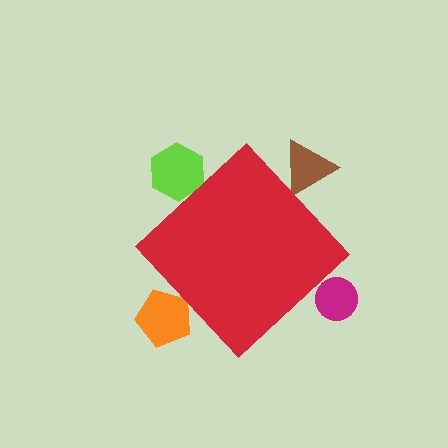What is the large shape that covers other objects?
A red diamond.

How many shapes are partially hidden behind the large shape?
4 shapes are partially hidden.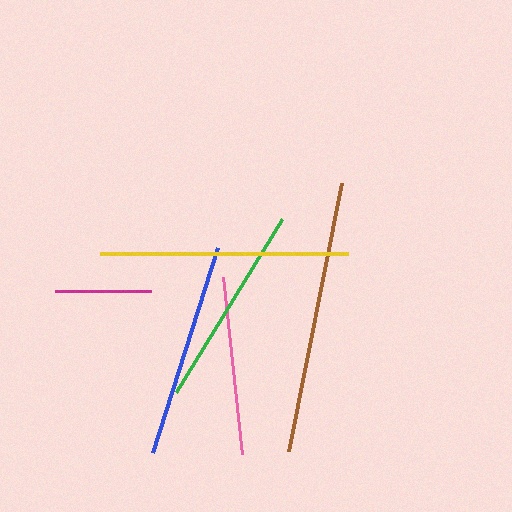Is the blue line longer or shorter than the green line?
The blue line is longer than the green line.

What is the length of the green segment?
The green segment is approximately 202 pixels long.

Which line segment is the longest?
The brown line is the longest at approximately 273 pixels.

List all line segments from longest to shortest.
From longest to shortest: brown, yellow, blue, green, pink, magenta.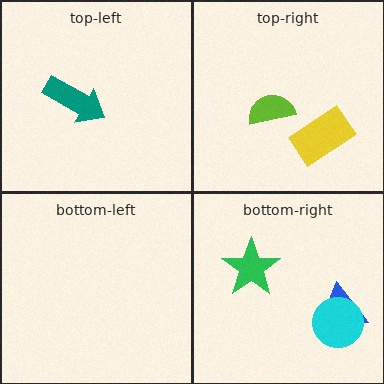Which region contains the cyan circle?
The bottom-right region.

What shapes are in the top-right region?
The yellow rectangle, the lime semicircle.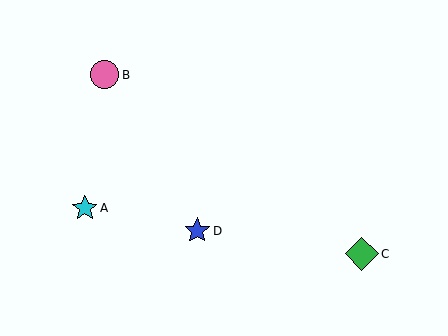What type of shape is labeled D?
Shape D is a blue star.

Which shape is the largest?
The green diamond (labeled C) is the largest.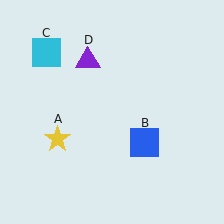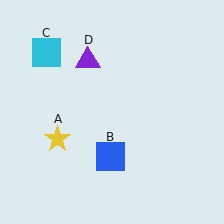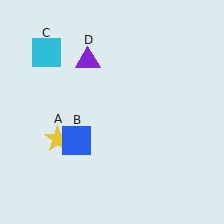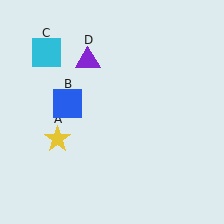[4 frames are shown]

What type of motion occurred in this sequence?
The blue square (object B) rotated clockwise around the center of the scene.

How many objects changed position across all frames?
1 object changed position: blue square (object B).